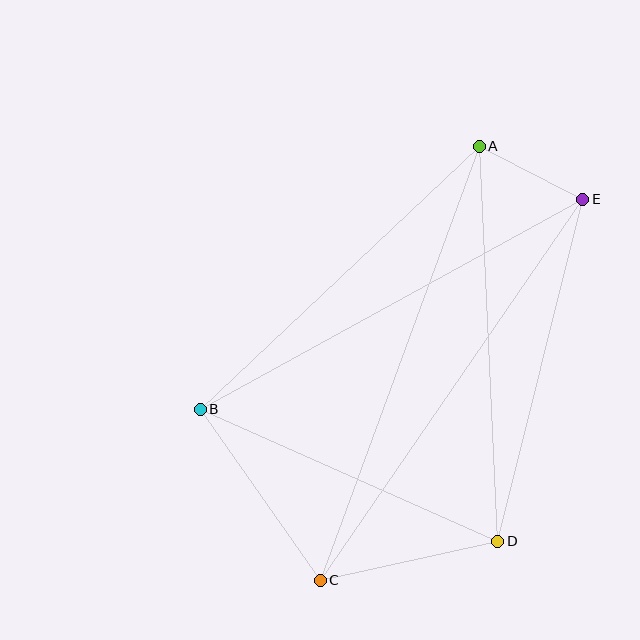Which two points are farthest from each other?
Points C and E are farthest from each other.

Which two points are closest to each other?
Points A and E are closest to each other.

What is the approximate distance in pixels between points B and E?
The distance between B and E is approximately 436 pixels.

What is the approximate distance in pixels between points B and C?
The distance between B and C is approximately 209 pixels.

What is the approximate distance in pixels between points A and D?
The distance between A and D is approximately 395 pixels.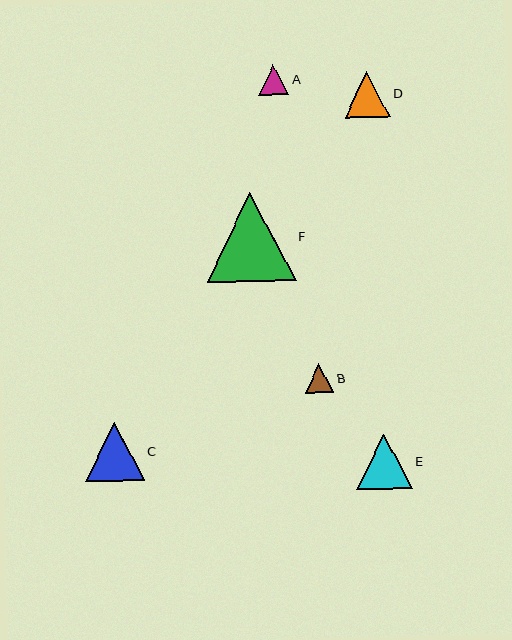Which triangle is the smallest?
Triangle B is the smallest with a size of approximately 28 pixels.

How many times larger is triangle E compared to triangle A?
Triangle E is approximately 1.9 times the size of triangle A.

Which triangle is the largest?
Triangle F is the largest with a size of approximately 89 pixels.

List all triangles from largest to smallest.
From largest to smallest: F, C, E, D, A, B.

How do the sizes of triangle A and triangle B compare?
Triangle A and triangle B are approximately the same size.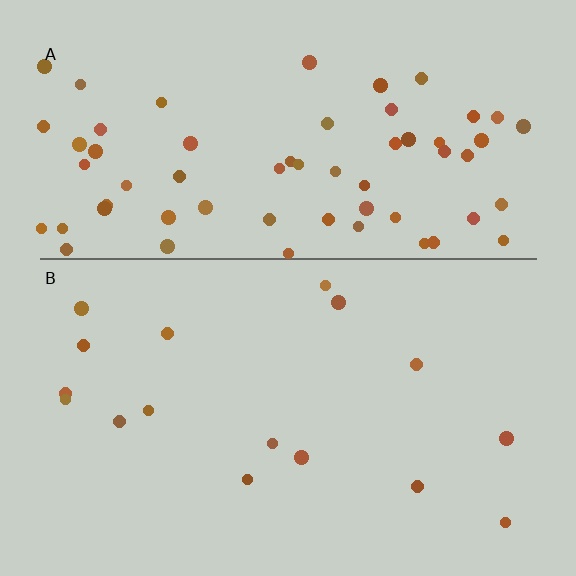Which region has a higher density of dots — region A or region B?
A (the top).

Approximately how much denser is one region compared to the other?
Approximately 4.0× — region A over region B.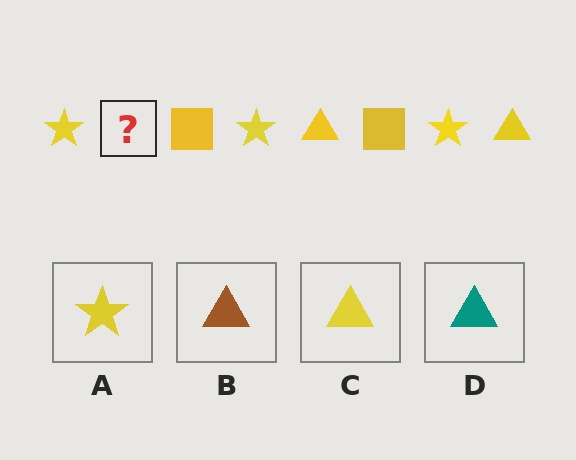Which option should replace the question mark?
Option C.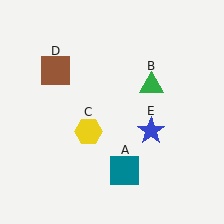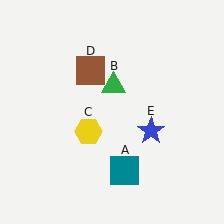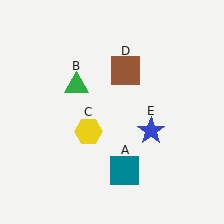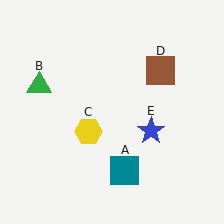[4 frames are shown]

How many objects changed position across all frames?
2 objects changed position: green triangle (object B), brown square (object D).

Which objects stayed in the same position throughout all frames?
Teal square (object A) and yellow hexagon (object C) and blue star (object E) remained stationary.